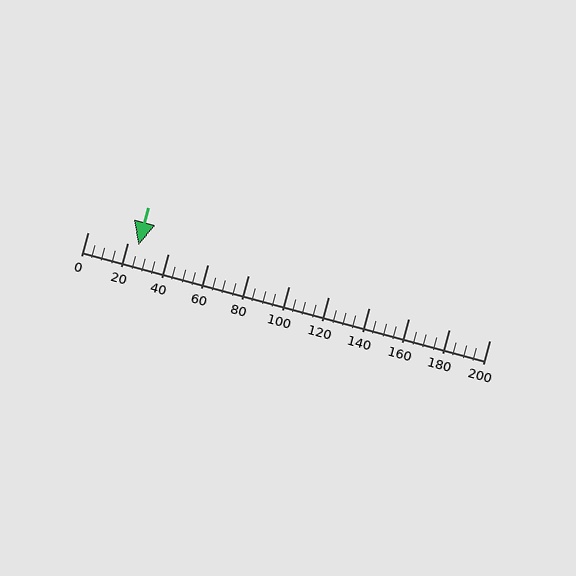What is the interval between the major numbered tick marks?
The major tick marks are spaced 20 units apart.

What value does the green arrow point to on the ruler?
The green arrow points to approximately 25.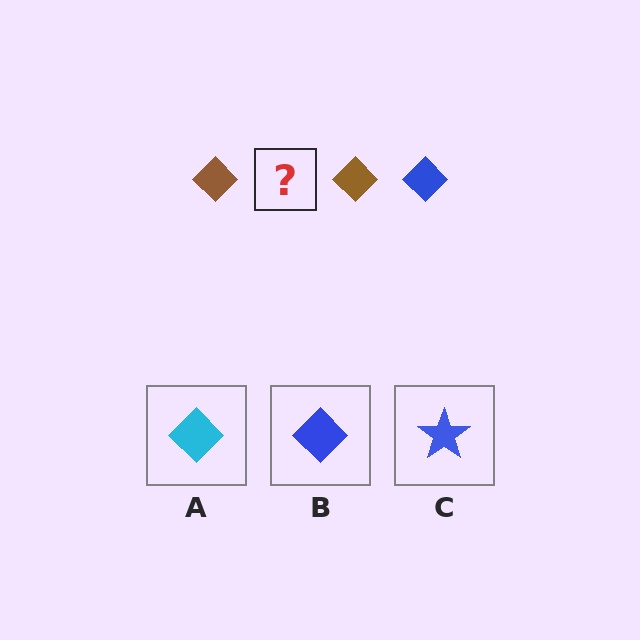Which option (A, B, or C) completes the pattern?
B.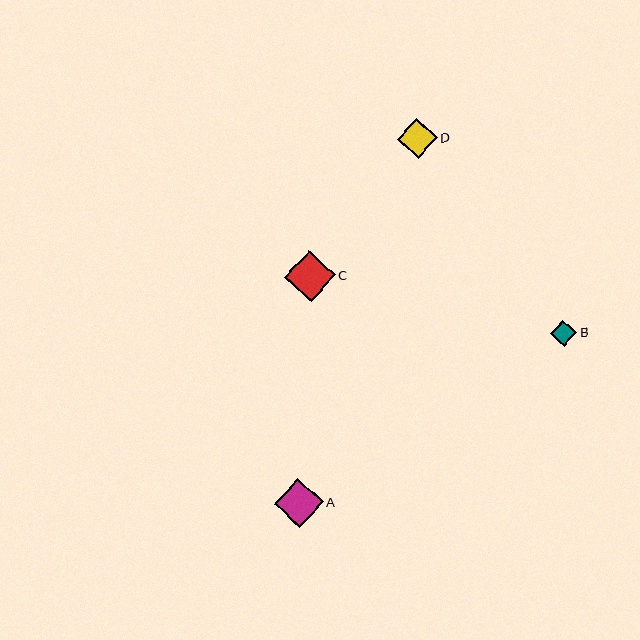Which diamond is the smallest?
Diamond B is the smallest with a size of approximately 26 pixels.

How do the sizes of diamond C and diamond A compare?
Diamond C and diamond A are approximately the same size.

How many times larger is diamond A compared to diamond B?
Diamond A is approximately 1.9 times the size of diamond B.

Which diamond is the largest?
Diamond C is the largest with a size of approximately 50 pixels.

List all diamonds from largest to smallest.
From largest to smallest: C, A, D, B.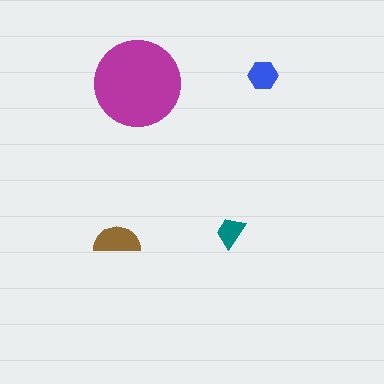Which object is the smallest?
The teal trapezoid.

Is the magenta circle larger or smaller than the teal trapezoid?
Larger.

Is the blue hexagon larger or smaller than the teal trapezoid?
Larger.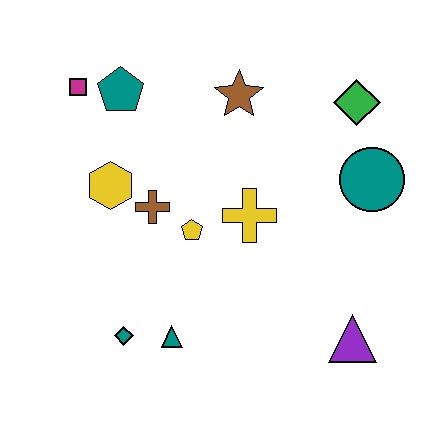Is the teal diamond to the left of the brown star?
Yes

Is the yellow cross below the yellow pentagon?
No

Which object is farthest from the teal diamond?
The green diamond is farthest from the teal diamond.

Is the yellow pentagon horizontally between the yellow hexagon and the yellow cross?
Yes